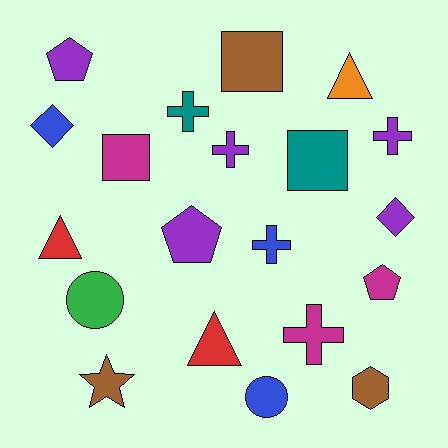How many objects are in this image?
There are 20 objects.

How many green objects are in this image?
There is 1 green object.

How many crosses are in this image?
There are 5 crosses.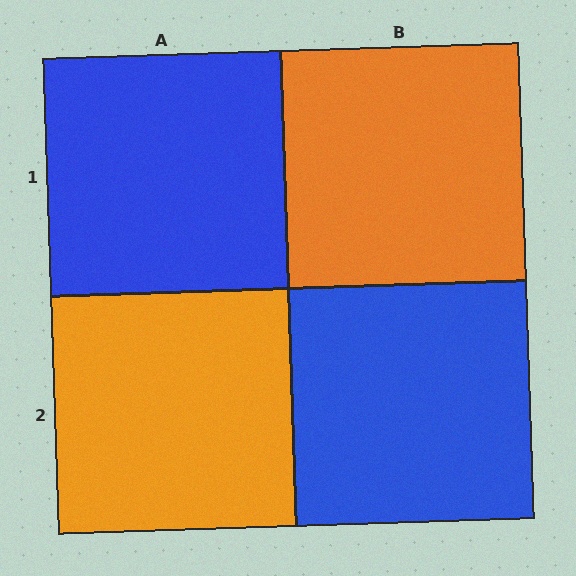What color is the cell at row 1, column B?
Orange.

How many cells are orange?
2 cells are orange.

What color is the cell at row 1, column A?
Blue.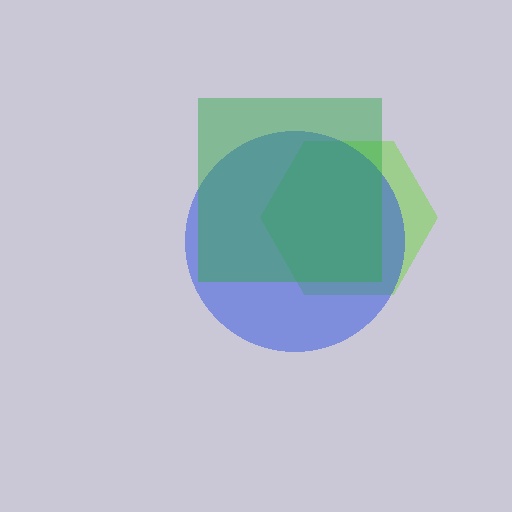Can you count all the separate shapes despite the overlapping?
Yes, there are 3 separate shapes.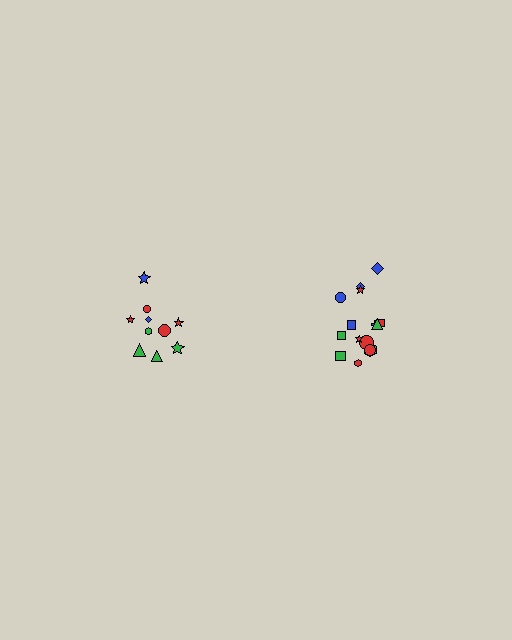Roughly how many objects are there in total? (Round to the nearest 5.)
Roughly 25 objects in total.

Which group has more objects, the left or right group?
The right group.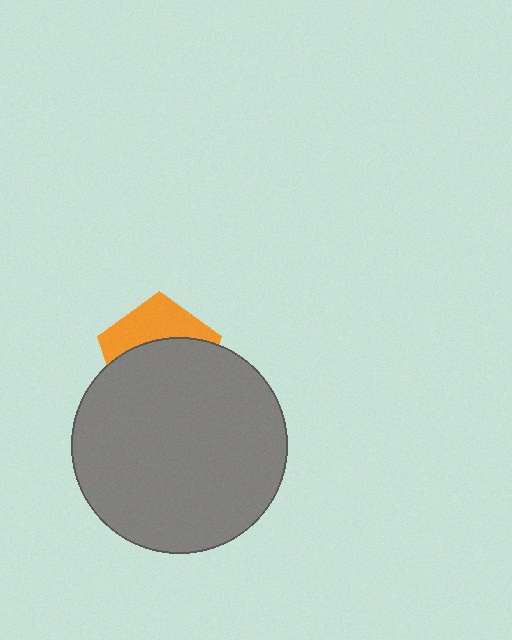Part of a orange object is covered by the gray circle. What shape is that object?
It is a pentagon.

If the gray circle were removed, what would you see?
You would see the complete orange pentagon.